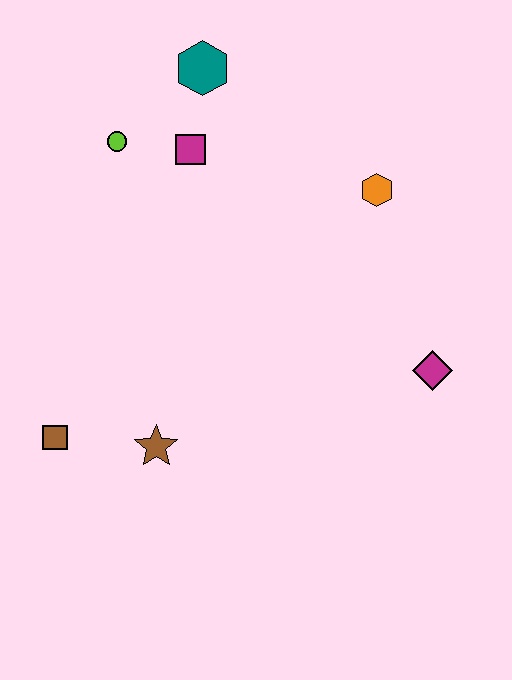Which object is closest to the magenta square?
The lime circle is closest to the magenta square.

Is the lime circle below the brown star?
No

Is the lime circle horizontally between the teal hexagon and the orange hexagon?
No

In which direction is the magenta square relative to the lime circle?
The magenta square is to the right of the lime circle.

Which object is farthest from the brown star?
The teal hexagon is farthest from the brown star.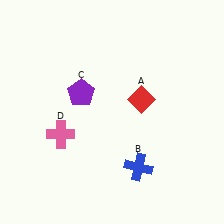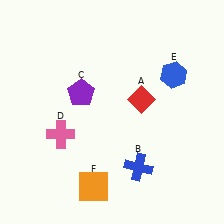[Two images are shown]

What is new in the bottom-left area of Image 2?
An orange square (F) was added in the bottom-left area of Image 2.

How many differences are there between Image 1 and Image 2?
There are 2 differences between the two images.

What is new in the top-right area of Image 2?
A blue hexagon (E) was added in the top-right area of Image 2.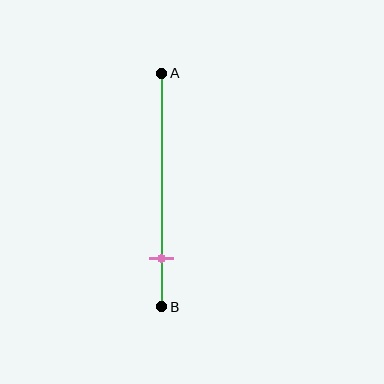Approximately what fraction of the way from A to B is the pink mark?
The pink mark is approximately 80% of the way from A to B.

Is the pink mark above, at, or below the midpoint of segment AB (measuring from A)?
The pink mark is below the midpoint of segment AB.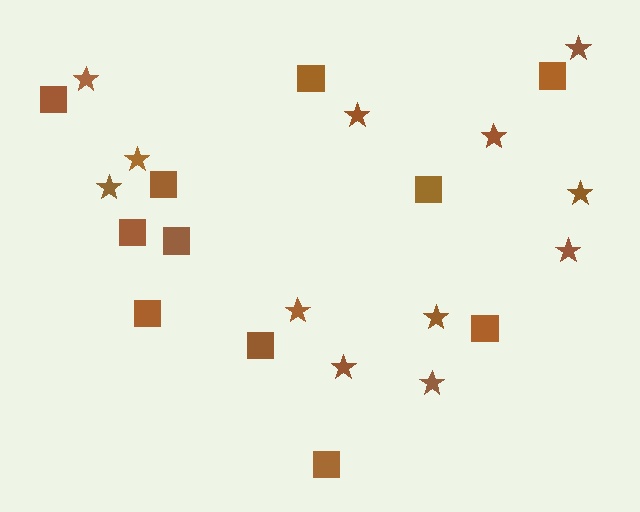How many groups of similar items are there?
There are 2 groups: one group of stars (12) and one group of squares (11).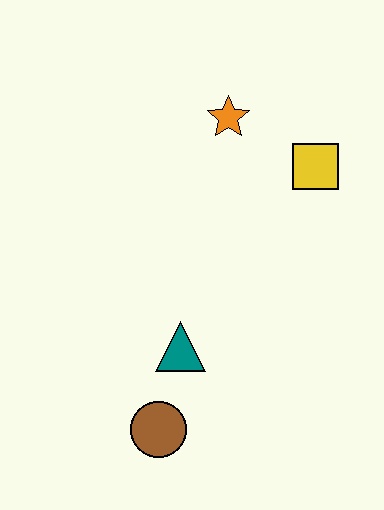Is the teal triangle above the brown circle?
Yes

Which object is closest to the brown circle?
The teal triangle is closest to the brown circle.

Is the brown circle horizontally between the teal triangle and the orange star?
No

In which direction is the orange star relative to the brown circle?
The orange star is above the brown circle.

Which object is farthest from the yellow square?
The brown circle is farthest from the yellow square.